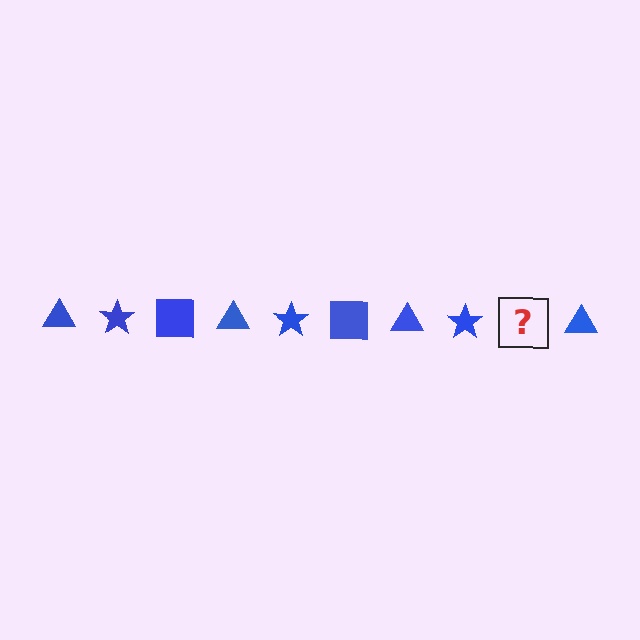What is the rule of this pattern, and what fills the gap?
The rule is that the pattern cycles through triangle, star, square shapes in blue. The gap should be filled with a blue square.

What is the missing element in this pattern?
The missing element is a blue square.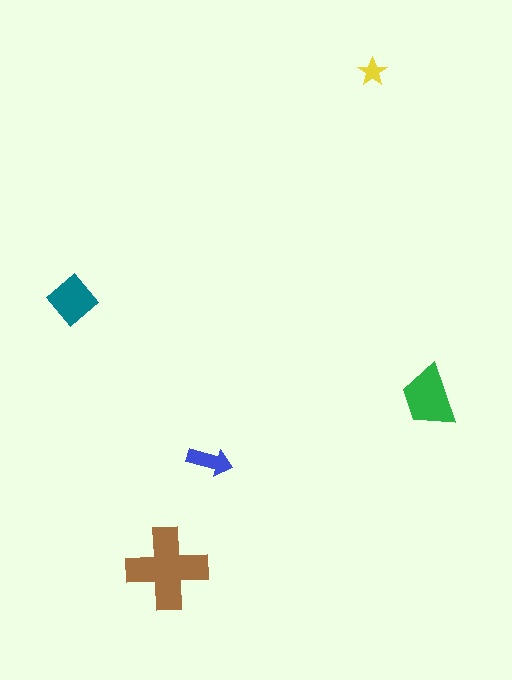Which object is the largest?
The brown cross.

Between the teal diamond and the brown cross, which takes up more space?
The brown cross.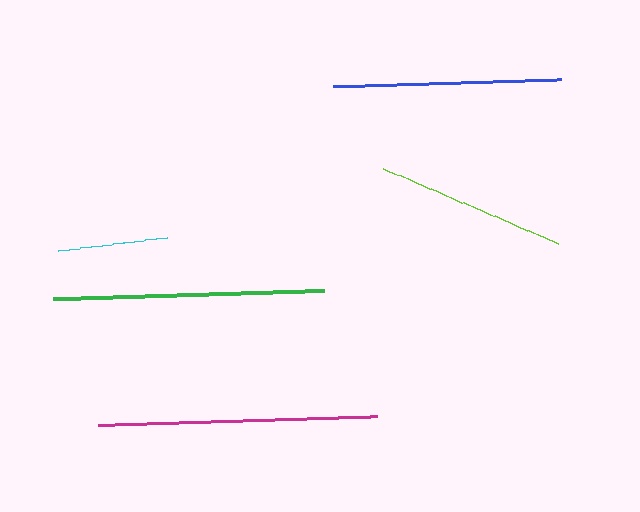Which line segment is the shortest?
The cyan line is the shortest at approximately 110 pixels.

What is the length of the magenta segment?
The magenta segment is approximately 278 pixels long.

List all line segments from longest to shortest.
From longest to shortest: magenta, green, blue, lime, cyan.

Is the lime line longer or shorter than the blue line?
The blue line is longer than the lime line.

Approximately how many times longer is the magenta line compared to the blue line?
The magenta line is approximately 1.2 times the length of the blue line.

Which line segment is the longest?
The magenta line is the longest at approximately 278 pixels.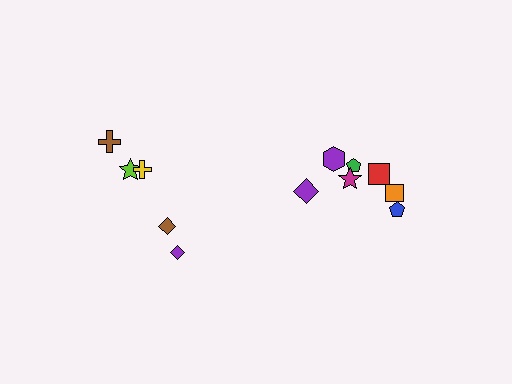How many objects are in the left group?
There are 5 objects.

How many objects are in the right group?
There are 7 objects.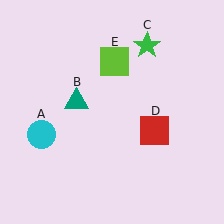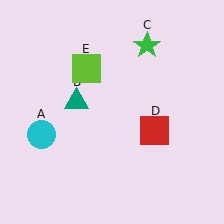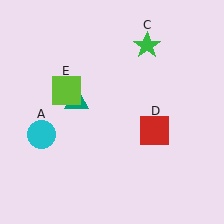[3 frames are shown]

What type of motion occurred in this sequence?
The lime square (object E) rotated counterclockwise around the center of the scene.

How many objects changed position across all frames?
1 object changed position: lime square (object E).